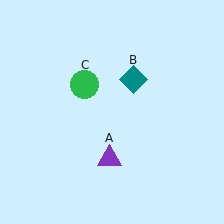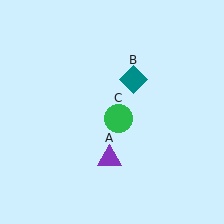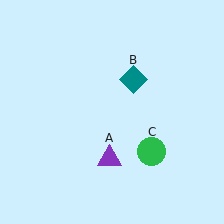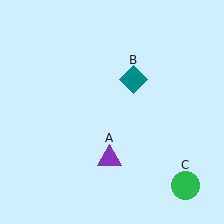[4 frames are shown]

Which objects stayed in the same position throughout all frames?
Purple triangle (object A) and teal diamond (object B) remained stationary.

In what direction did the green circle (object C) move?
The green circle (object C) moved down and to the right.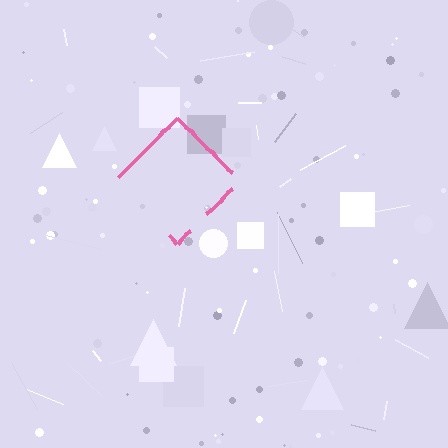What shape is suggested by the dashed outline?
The dashed outline suggests a diamond.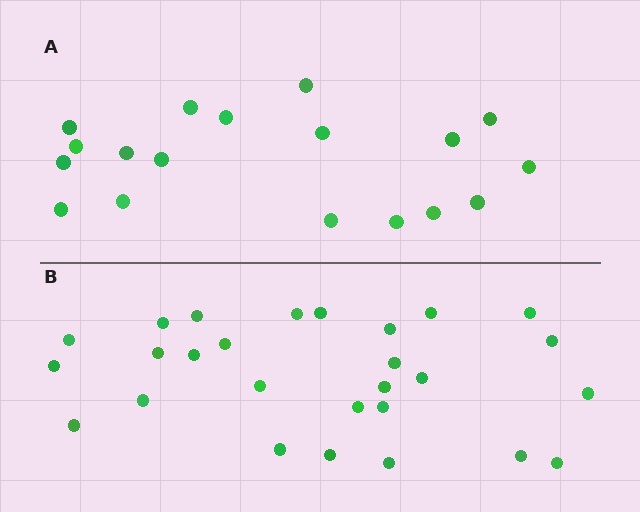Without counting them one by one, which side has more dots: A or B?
Region B (the bottom region) has more dots.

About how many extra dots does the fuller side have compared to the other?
Region B has roughly 8 or so more dots than region A.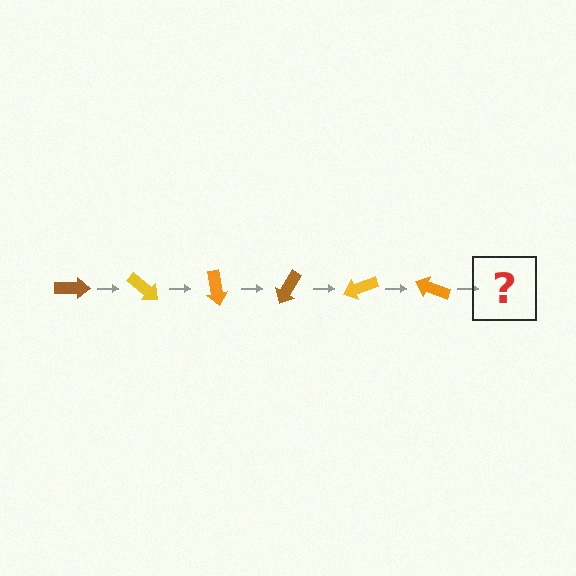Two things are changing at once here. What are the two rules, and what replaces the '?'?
The two rules are that it rotates 40 degrees each step and the color cycles through brown, yellow, and orange. The '?' should be a brown arrow, rotated 240 degrees from the start.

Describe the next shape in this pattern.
It should be a brown arrow, rotated 240 degrees from the start.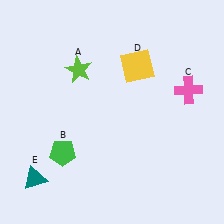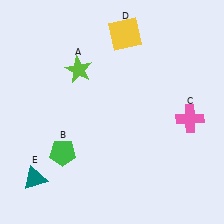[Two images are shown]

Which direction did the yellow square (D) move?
The yellow square (D) moved up.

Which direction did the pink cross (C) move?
The pink cross (C) moved down.